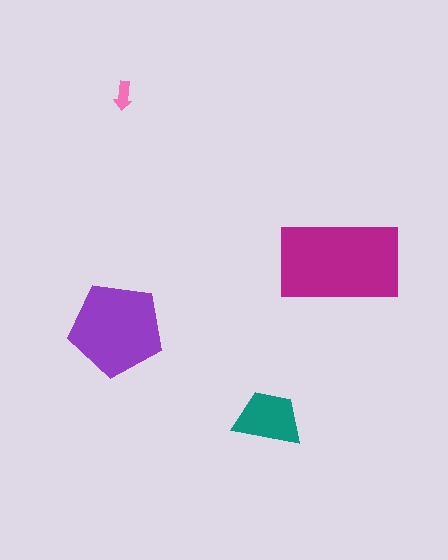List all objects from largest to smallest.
The magenta rectangle, the purple pentagon, the teal trapezoid, the pink arrow.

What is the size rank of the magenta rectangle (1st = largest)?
1st.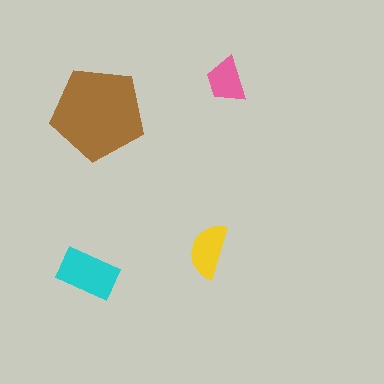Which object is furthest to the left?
The cyan rectangle is leftmost.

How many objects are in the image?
There are 4 objects in the image.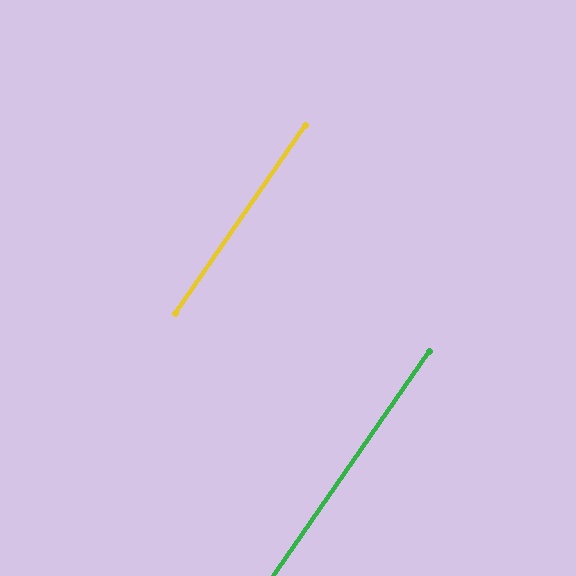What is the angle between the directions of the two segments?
Approximately 0 degrees.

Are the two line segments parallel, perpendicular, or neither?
Parallel — their directions differ by only 0.1°.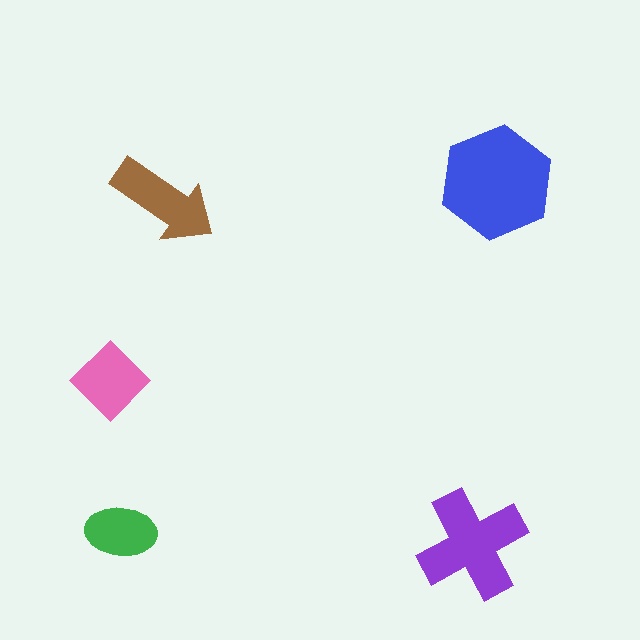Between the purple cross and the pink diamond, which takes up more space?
The purple cross.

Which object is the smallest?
The green ellipse.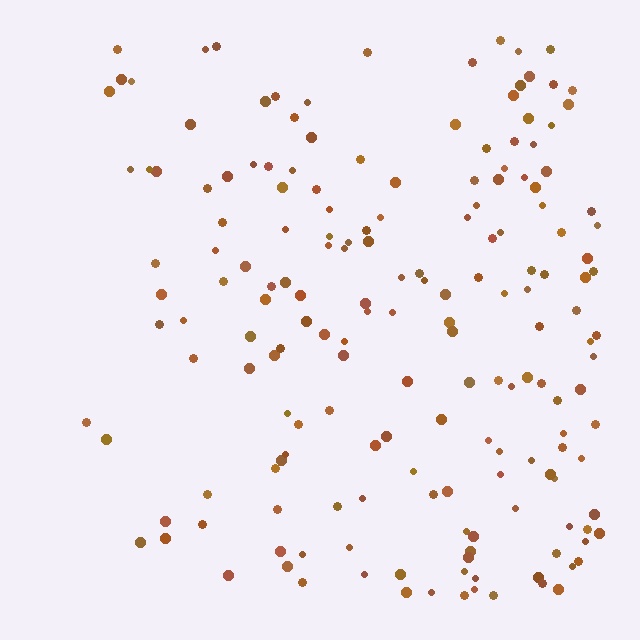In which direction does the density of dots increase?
From left to right, with the right side densest.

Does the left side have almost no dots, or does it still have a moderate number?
Still a moderate number, just noticeably fewer than the right.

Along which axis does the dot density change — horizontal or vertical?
Horizontal.